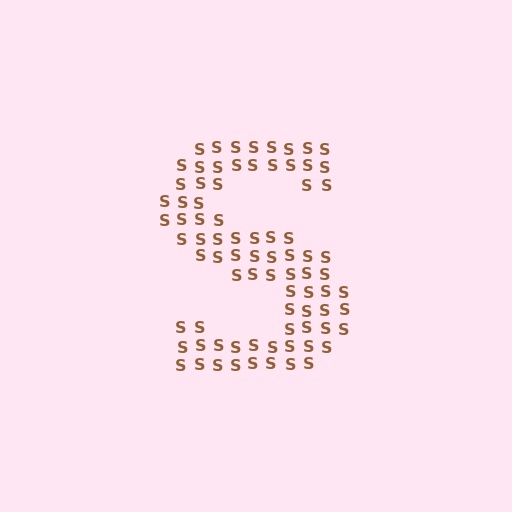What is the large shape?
The large shape is the letter S.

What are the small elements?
The small elements are letter S's.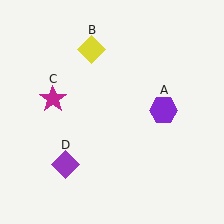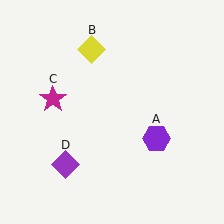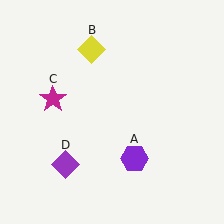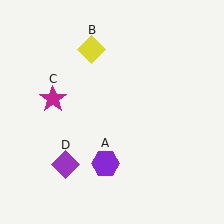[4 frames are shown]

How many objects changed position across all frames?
1 object changed position: purple hexagon (object A).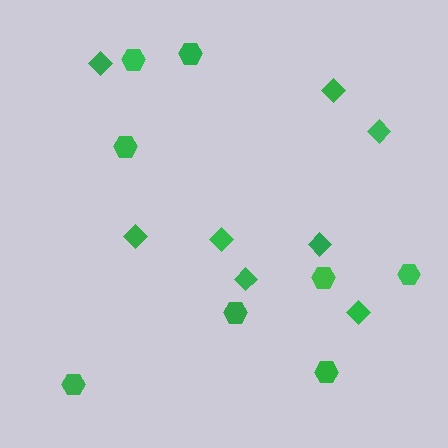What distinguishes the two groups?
There are 2 groups: one group of diamonds (8) and one group of hexagons (8).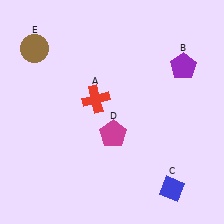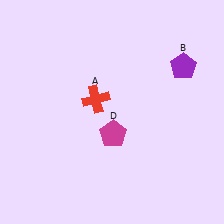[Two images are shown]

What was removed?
The blue diamond (C), the brown circle (E) were removed in Image 2.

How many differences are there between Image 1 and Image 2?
There are 2 differences between the two images.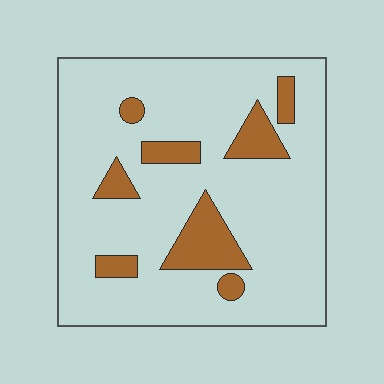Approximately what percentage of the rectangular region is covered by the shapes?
Approximately 15%.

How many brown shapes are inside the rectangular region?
8.